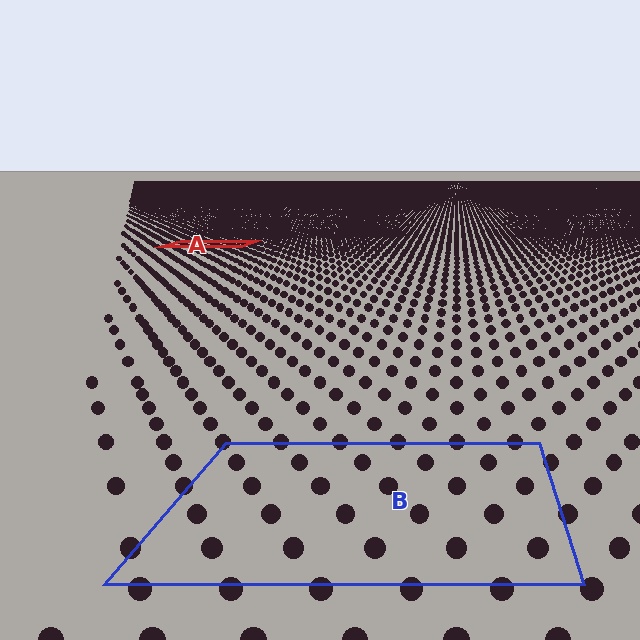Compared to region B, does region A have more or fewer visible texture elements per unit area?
Region A has more texture elements per unit area — they are packed more densely because it is farther away.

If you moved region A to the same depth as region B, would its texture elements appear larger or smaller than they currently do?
They would appear larger. At a closer depth, the same texture elements are projected at a bigger on-screen size.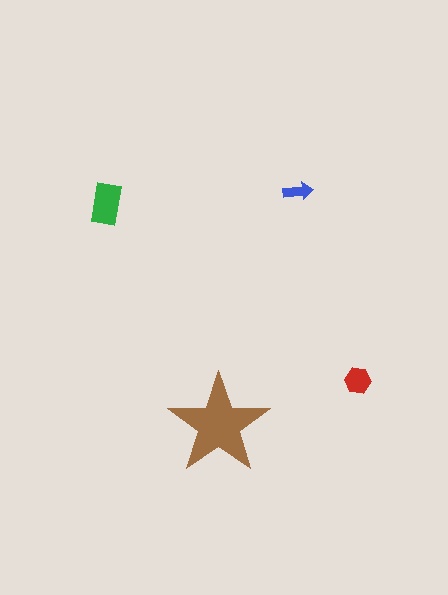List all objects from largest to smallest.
The brown star, the green rectangle, the red hexagon, the blue arrow.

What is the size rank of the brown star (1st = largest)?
1st.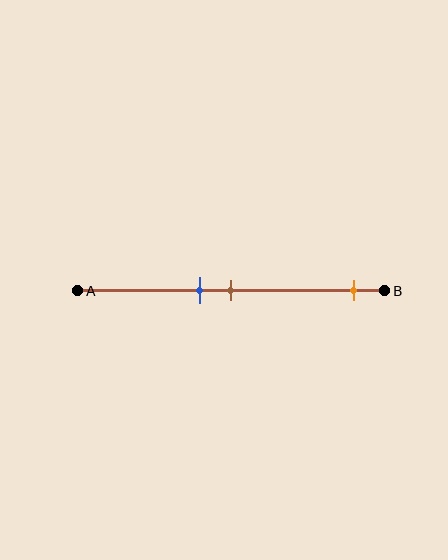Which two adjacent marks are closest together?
The blue and brown marks are the closest adjacent pair.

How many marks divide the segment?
There are 3 marks dividing the segment.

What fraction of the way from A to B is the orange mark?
The orange mark is approximately 90% (0.9) of the way from A to B.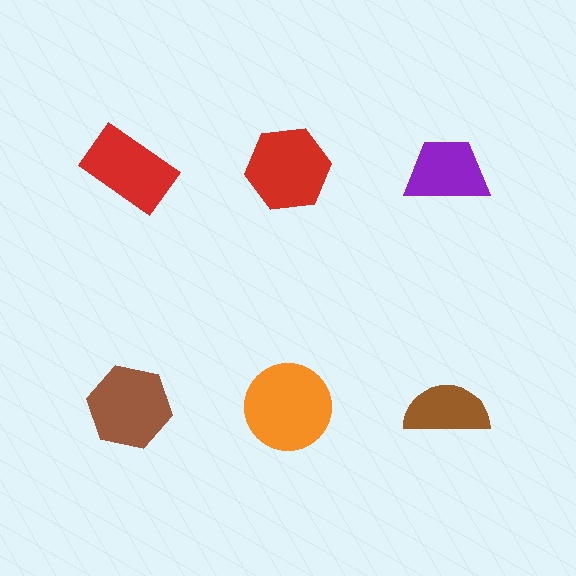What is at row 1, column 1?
A red rectangle.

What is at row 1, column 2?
A red hexagon.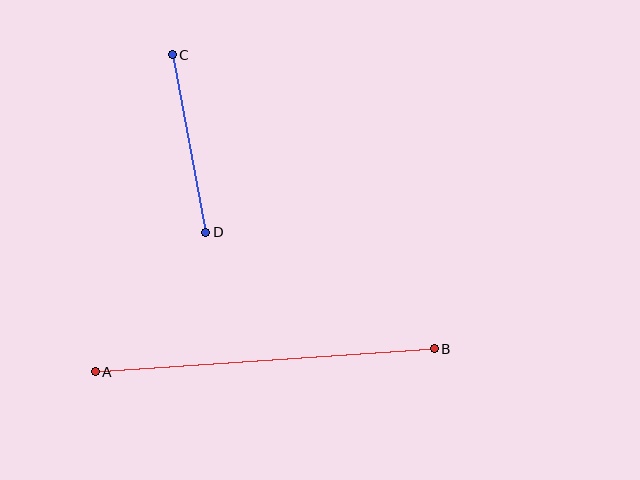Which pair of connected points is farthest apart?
Points A and B are farthest apart.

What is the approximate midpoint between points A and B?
The midpoint is at approximately (265, 360) pixels.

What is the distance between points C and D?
The distance is approximately 180 pixels.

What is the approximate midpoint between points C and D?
The midpoint is at approximately (189, 144) pixels.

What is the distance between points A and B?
The distance is approximately 340 pixels.